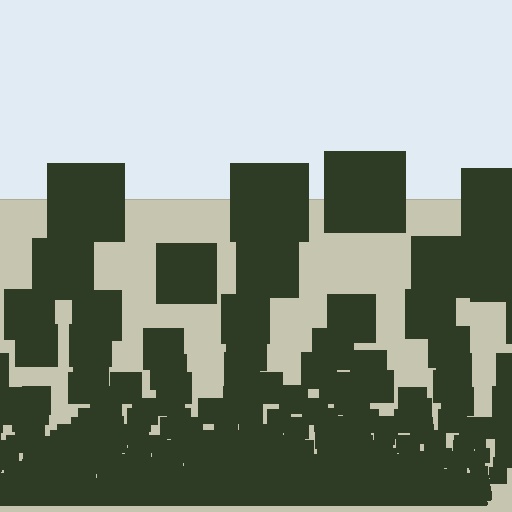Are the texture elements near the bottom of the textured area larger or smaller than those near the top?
Smaller. The gradient is inverted — elements near the bottom are smaller and denser.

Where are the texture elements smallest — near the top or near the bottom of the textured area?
Near the bottom.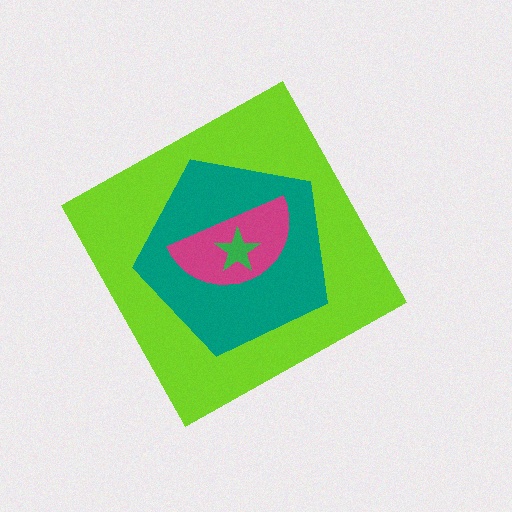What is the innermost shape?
The green star.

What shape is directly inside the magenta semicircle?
The green star.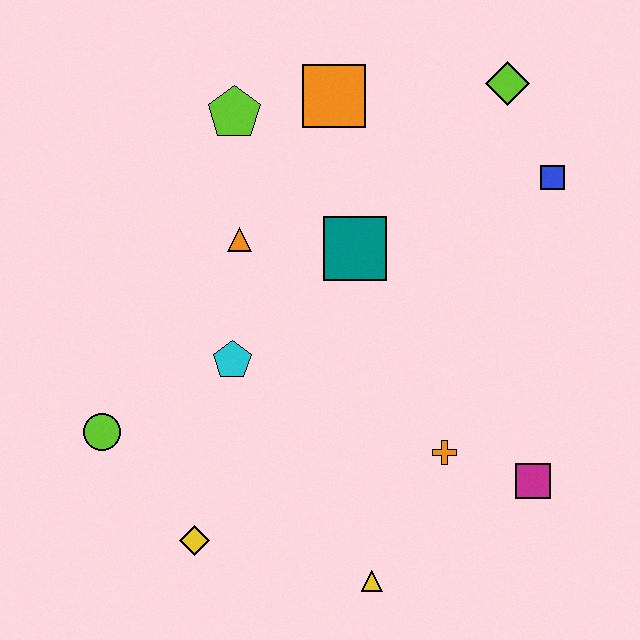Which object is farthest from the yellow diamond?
The lime diamond is farthest from the yellow diamond.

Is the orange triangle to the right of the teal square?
No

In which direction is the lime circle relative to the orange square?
The lime circle is below the orange square.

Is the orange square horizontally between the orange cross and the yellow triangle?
No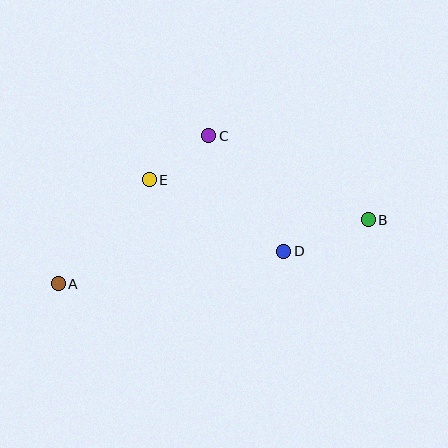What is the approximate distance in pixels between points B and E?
The distance between B and E is approximately 223 pixels.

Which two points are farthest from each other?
Points A and B are farthest from each other.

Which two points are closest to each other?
Points C and E are closest to each other.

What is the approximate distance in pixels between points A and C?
The distance between A and C is approximately 211 pixels.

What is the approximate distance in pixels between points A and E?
The distance between A and E is approximately 138 pixels.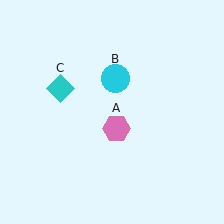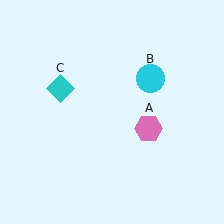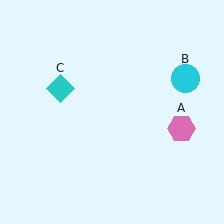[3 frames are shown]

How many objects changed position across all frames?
2 objects changed position: pink hexagon (object A), cyan circle (object B).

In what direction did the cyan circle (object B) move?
The cyan circle (object B) moved right.